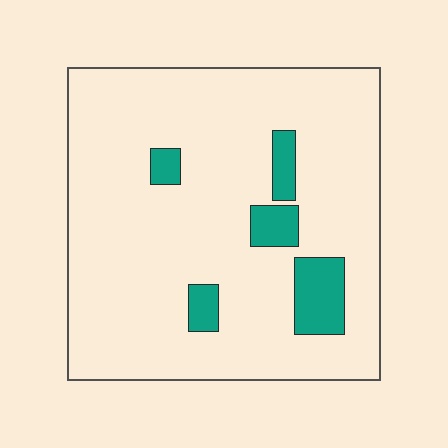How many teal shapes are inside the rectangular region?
5.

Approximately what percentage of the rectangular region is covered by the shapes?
Approximately 10%.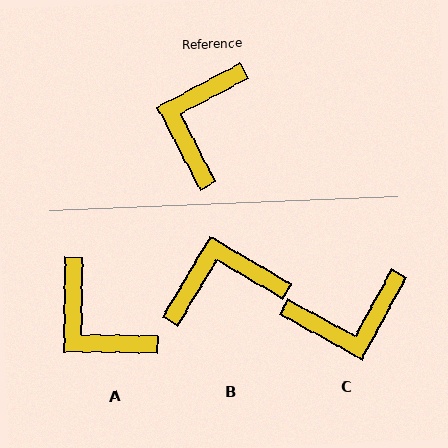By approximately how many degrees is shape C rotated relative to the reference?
Approximately 124 degrees counter-clockwise.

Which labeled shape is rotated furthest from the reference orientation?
C, about 124 degrees away.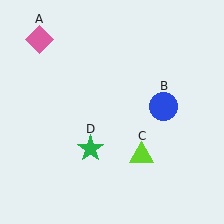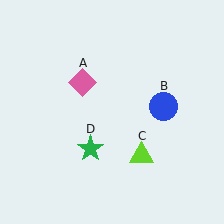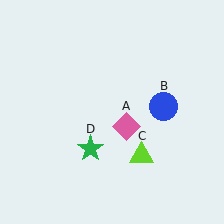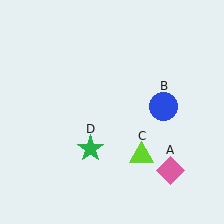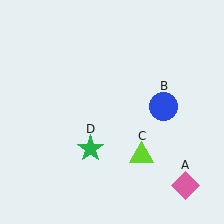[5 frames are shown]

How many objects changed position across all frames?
1 object changed position: pink diamond (object A).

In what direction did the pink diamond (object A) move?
The pink diamond (object A) moved down and to the right.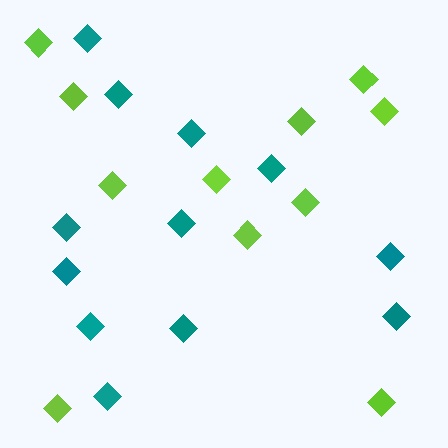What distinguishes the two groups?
There are 2 groups: one group of lime diamonds (11) and one group of teal diamonds (12).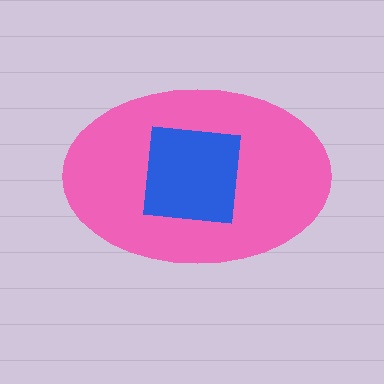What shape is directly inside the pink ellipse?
The blue square.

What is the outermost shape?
The pink ellipse.